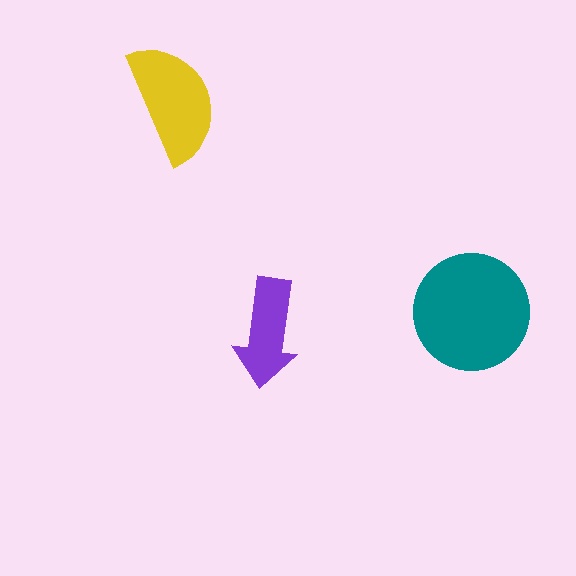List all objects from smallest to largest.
The purple arrow, the yellow semicircle, the teal circle.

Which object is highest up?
The yellow semicircle is topmost.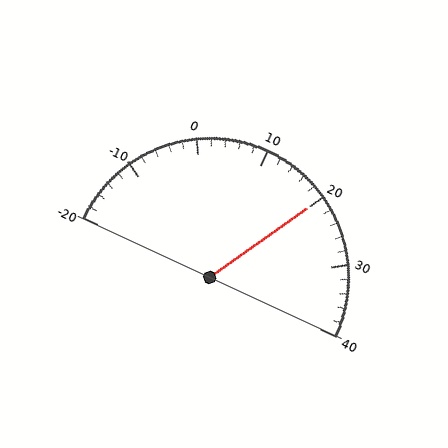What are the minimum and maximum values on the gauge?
The gauge ranges from -20 to 40.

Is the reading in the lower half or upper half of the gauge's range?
The reading is in the upper half of the range (-20 to 40).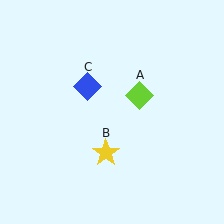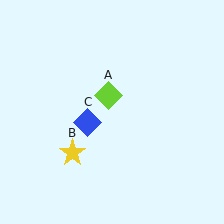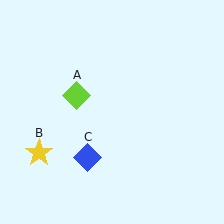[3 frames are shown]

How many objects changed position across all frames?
3 objects changed position: lime diamond (object A), yellow star (object B), blue diamond (object C).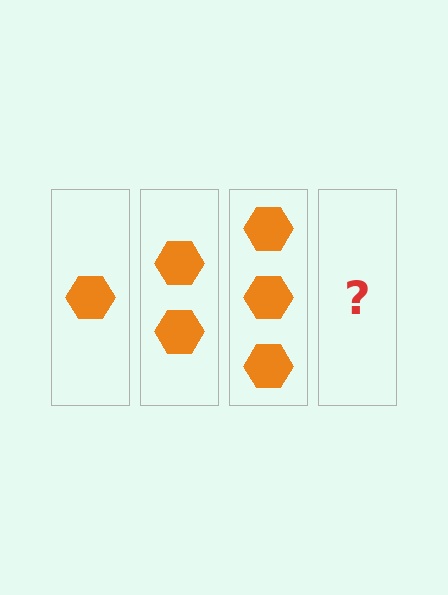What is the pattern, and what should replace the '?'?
The pattern is that each step adds one more hexagon. The '?' should be 4 hexagons.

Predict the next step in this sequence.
The next step is 4 hexagons.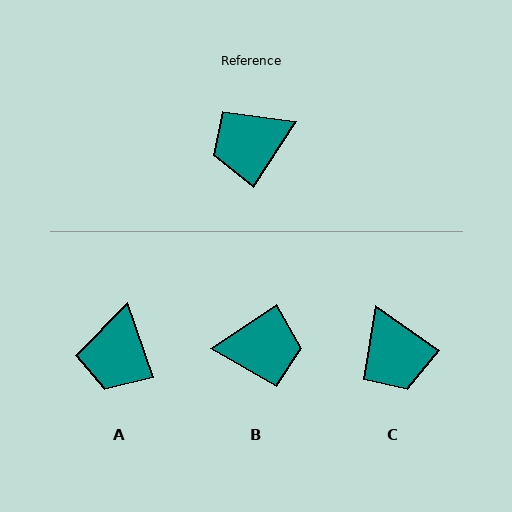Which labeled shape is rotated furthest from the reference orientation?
B, about 157 degrees away.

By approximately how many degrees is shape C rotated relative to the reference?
Approximately 88 degrees counter-clockwise.